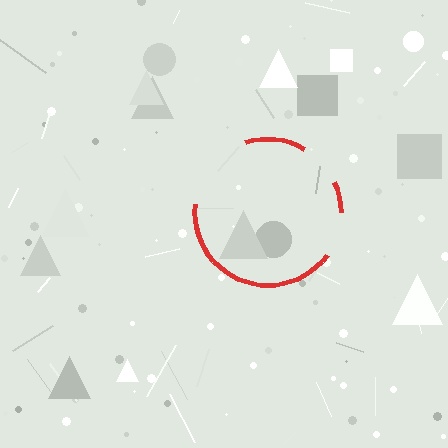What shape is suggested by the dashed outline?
The dashed outline suggests a circle.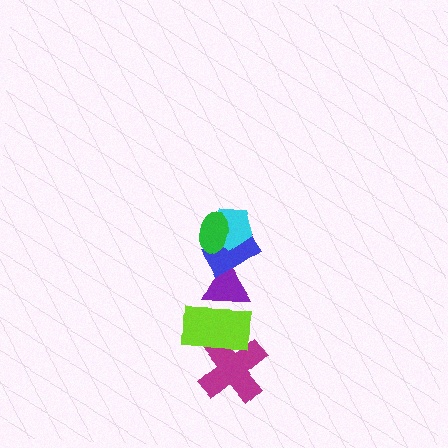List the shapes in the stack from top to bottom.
From top to bottom: the green ellipse, the cyan pentagon, the blue rectangle, the purple triangle, the lime rectangle, the magenta cross.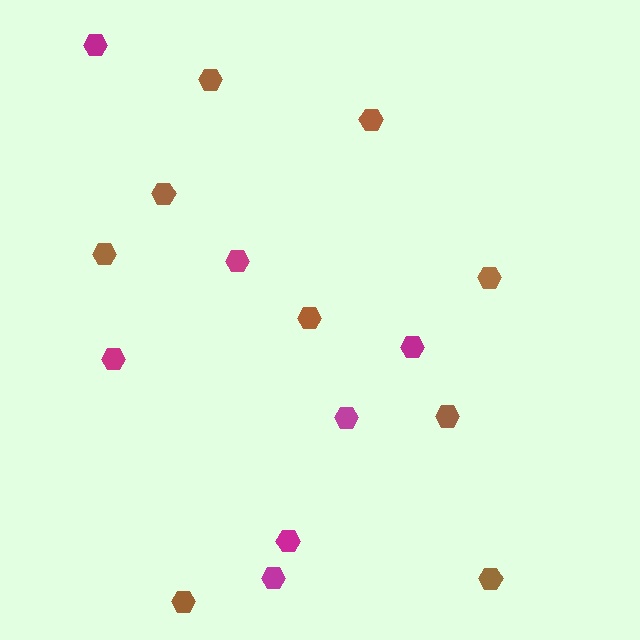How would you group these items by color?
There are 2 groups: one group of brown hexagons (9) and one group of magenta hexagons (7).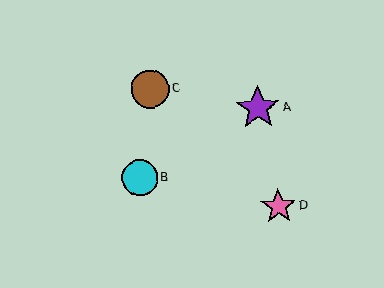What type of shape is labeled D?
Shape D is a pink star.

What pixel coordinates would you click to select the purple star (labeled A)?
Click at (258, 108) to select the purple star A.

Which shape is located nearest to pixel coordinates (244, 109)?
The purple star (labeled A) at (258, 108) is nearest to that location.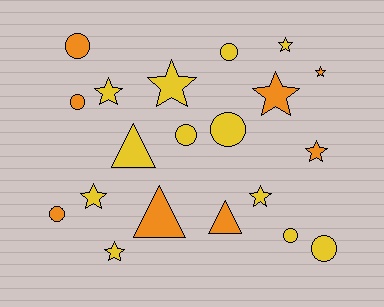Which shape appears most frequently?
Star, with 9 objects.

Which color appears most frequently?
Yellow, with 12 objects.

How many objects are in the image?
There are 20 objects.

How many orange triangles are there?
There are 2 orange triangles.